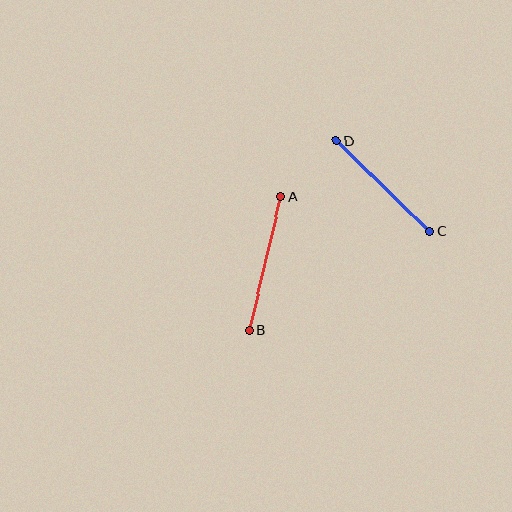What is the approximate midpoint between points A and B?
The midpoint is at approximately (265, 263) pixels.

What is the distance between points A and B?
The distance is approximately 138 pixels.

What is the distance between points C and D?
The distance is approximately 130 pixels.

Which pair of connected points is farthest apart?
Points A and B are farthest apart.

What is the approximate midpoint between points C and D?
The midpoint is at approximately (383, 186) pixels.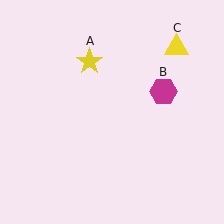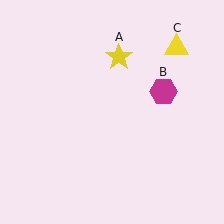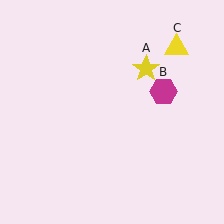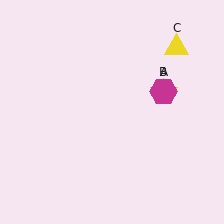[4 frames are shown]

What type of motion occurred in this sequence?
The yellow star (object A) rotated clockwise around the center of the scene.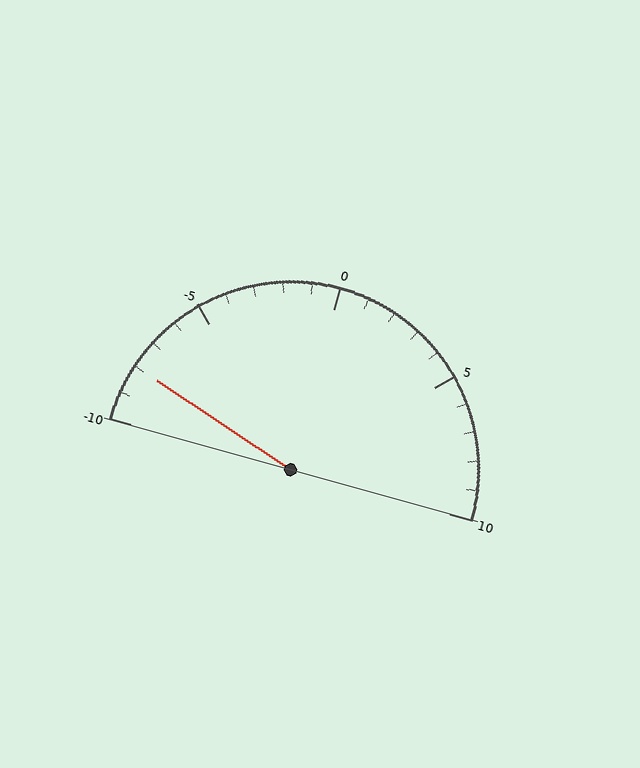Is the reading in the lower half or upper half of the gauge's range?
The reading is in the lower half of the range (-10 to 10).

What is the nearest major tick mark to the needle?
The nearest major tick mark is -10.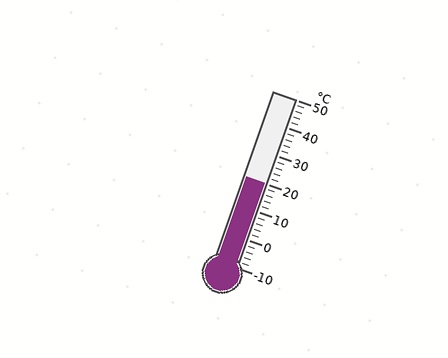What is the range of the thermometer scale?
The thermometer scale ranges from -10°C to 50°C.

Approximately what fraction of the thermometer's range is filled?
The thermometer is filled to approximately 50% of its range.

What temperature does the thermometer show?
The thermometer shows approximately 20°C.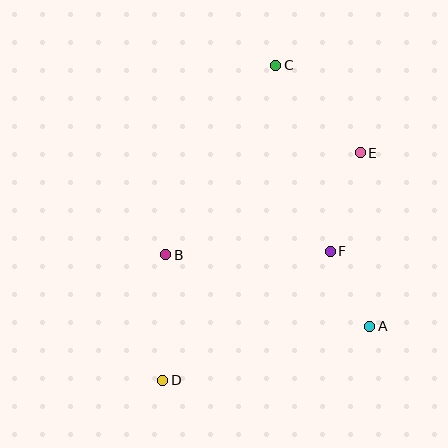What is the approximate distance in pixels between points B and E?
The distance between B and E is approximately 219 pixels.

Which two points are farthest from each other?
Points C and D are farthest from each other.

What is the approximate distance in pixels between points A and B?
The distance between A and B is approximately 216 pixels.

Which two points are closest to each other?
Points A and F are closest to each other.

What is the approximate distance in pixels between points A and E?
The distance between A and E is approximately 174 pixels.